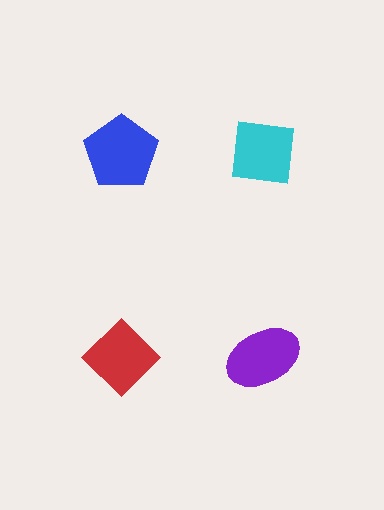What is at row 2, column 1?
A red diamond.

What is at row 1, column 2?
A cyan square.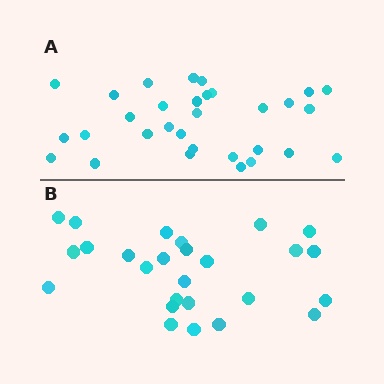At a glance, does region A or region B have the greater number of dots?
Region A (the top region) has more dots.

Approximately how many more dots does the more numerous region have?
Region A has about 5 more dots than region B.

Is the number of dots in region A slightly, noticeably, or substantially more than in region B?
Region A has only slightly more — the two regions are fairly close. The ratio is roughly 1.2 to 1.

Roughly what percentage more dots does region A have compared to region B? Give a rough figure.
About 20% more.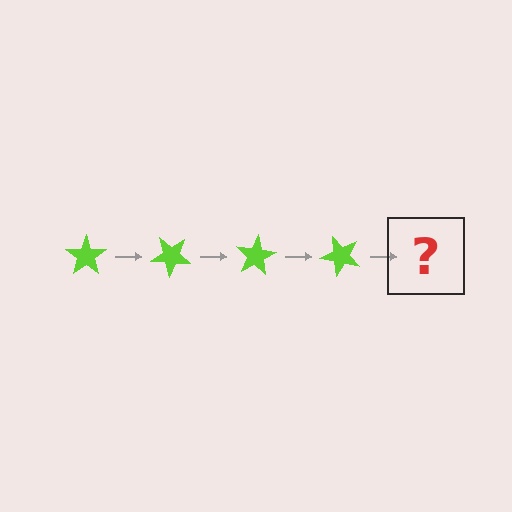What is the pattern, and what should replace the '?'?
The pattern is that the star rotates 40 degrees each step. The '?' should be a lime star rotated 160 degrees.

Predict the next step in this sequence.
The next step is a lime star rotated 160 degrees.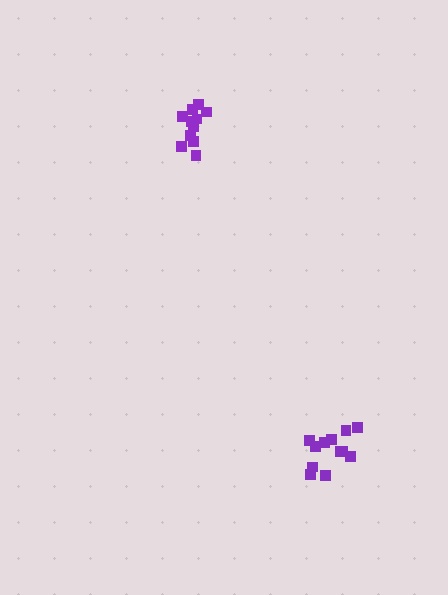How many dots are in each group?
Group 1: 11 dots, Group 2: 13 dots (24 total).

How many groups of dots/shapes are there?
There are 2 groups.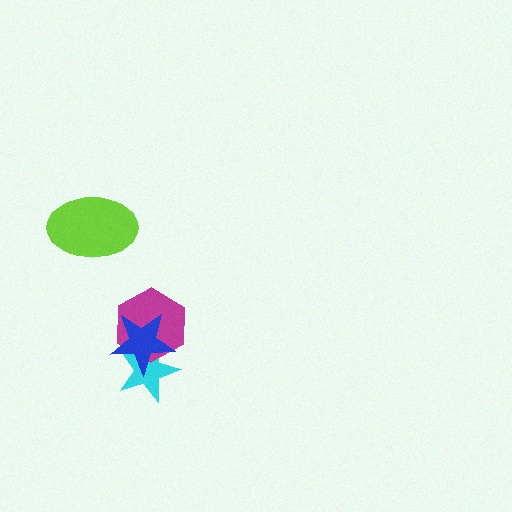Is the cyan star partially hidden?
Yes, it is partially covered by another shape.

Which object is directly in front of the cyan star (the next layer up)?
The magenta hexagon is directly in front of the cyan star.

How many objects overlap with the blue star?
2 objects overlap with the blue star.